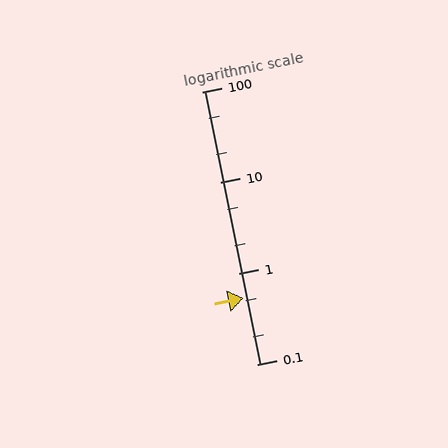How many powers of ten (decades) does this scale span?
The scale spans 3 decades, from 0.1 to 100.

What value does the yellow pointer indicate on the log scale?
The pointer indicates approximately 0.53.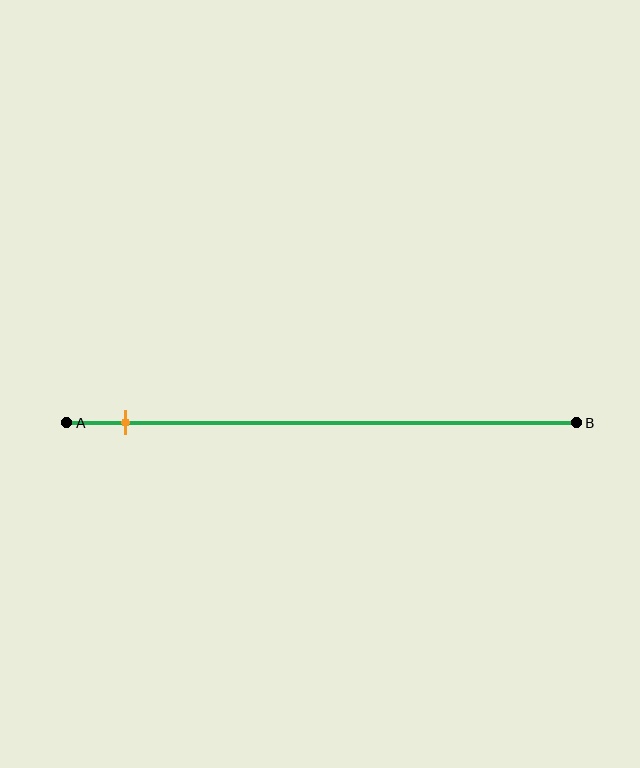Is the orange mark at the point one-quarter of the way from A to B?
No, the mark is at about 10% from A, not at the 25% one-quarter point.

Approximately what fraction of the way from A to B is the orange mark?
The orange mark is approximately 10% of the way from A to B.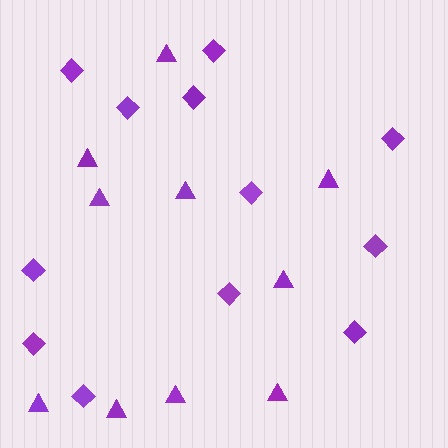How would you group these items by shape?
There are 2 groups: one group of diamonds (12) and one group of triangles (10).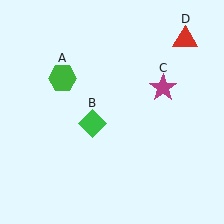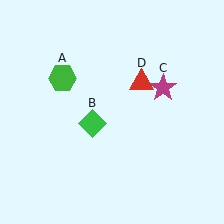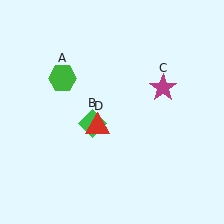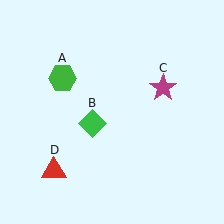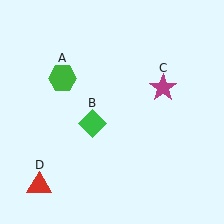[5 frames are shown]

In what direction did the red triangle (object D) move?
The red triangle (object D) moved down and to the left.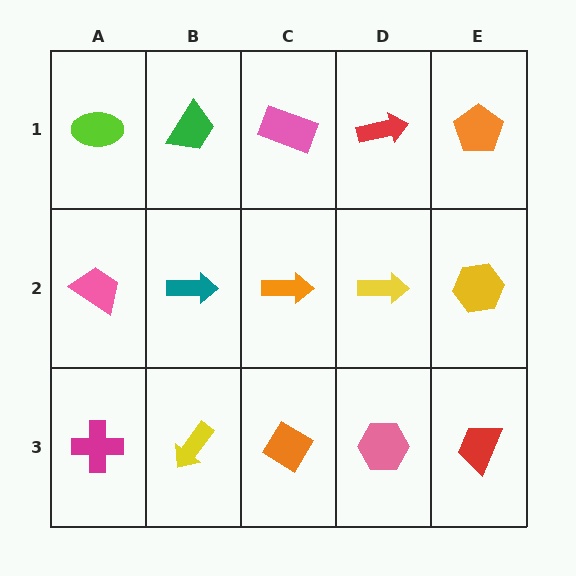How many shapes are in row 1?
5 shapes.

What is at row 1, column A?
A lime ellipse.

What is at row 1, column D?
A red arrow.